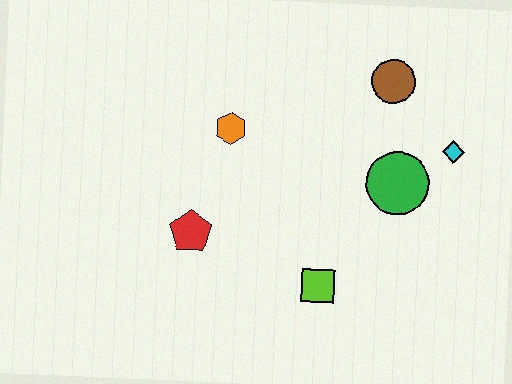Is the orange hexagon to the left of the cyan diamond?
Yes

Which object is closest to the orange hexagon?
The red pentagon is closest to the orange hexagon.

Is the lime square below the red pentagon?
Yes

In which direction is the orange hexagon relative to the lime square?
The orange hexagon is above the lime square.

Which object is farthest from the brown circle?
The red pentagon is farthest from the brown circle.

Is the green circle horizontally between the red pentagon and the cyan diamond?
Yes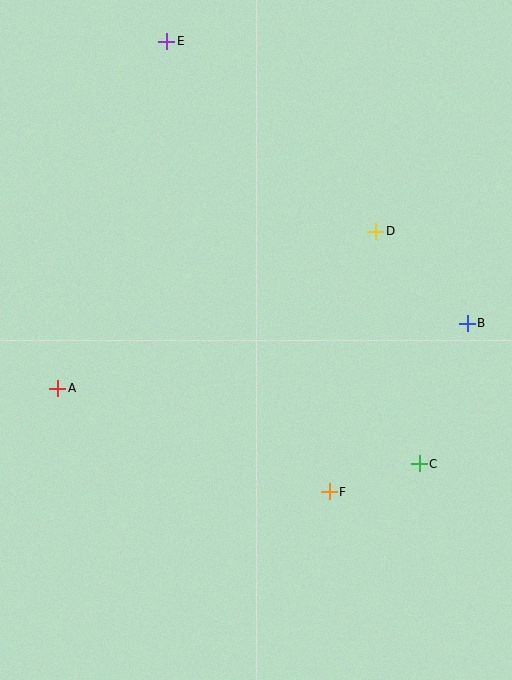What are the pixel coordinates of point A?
Point A is at (58, 388).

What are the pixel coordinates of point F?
Point F is at (329, 492).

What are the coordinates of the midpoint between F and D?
The midpoint between F and D is at (352, 362).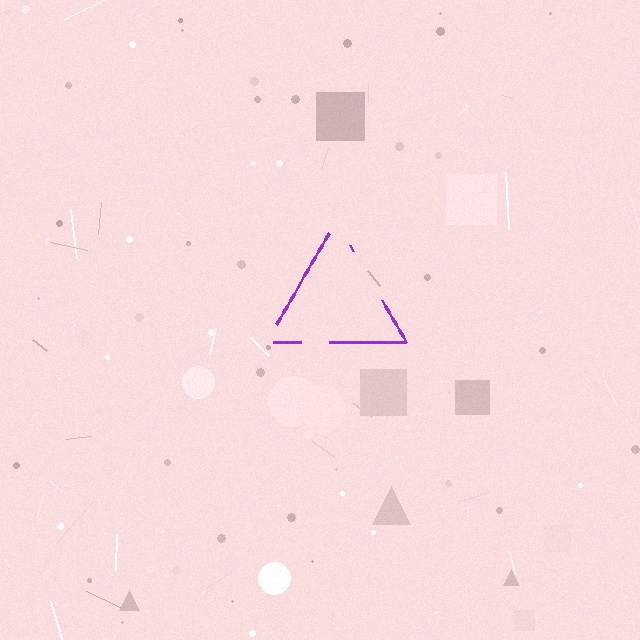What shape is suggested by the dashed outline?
The dashed outline suggests a triangle.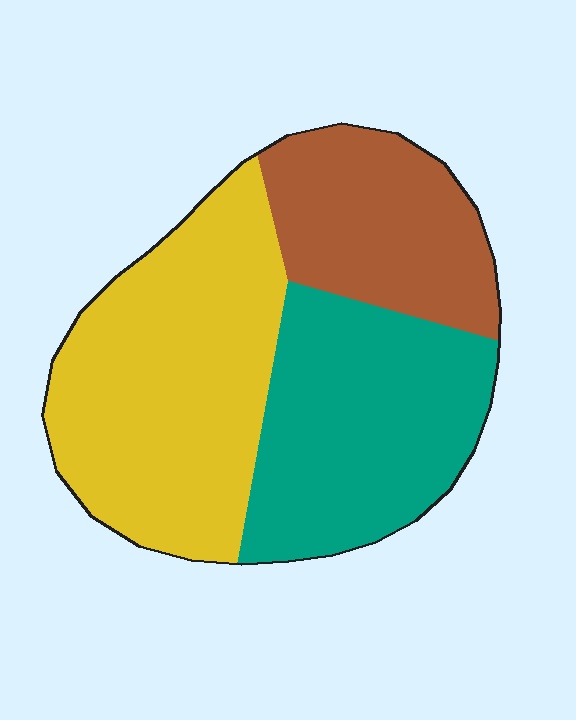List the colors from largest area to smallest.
From largest to smallest: yellow, teal, brown.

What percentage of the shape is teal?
Teal takes up about one third (1/3) of the shape.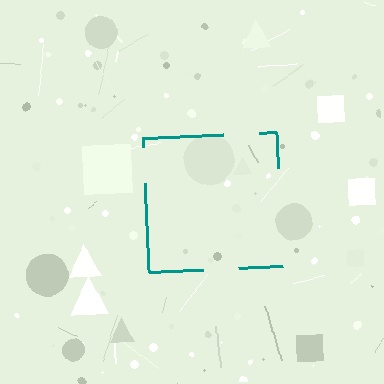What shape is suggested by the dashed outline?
The dashed outline suggests a square.